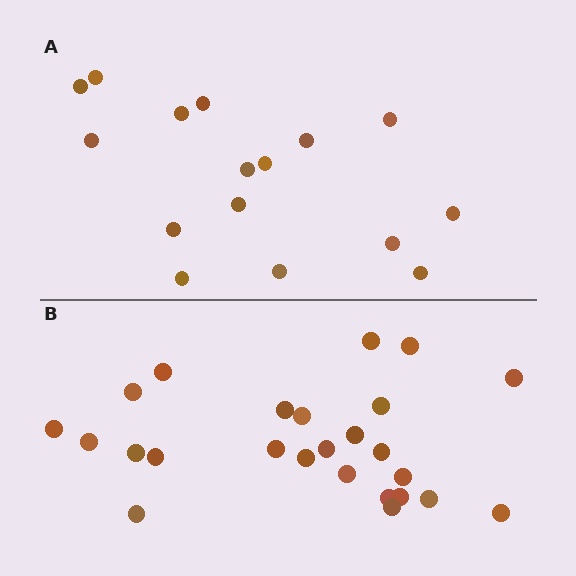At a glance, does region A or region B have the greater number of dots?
Region B (the bottom region) has more dots.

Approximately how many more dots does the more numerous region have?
Region B has roughly 8 or so more dots than region A.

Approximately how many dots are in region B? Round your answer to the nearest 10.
About 20 dots. (The exact count is 25, which rounds to 20.)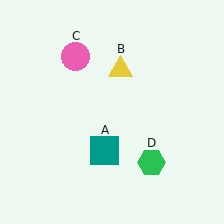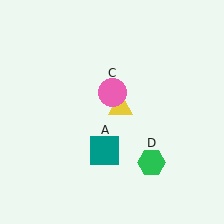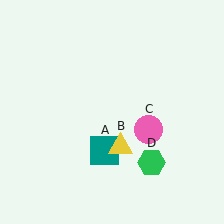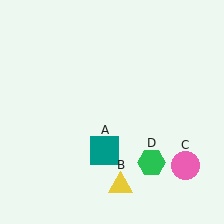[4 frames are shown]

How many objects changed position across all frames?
2 objects changed position: yellow triangle (object B), pink circle (object C).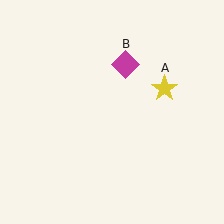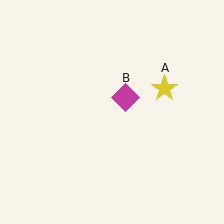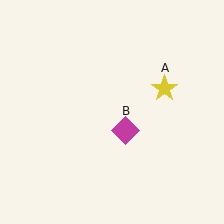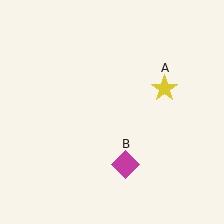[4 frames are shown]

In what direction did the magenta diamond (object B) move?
The magenta diamond (object B) moved down.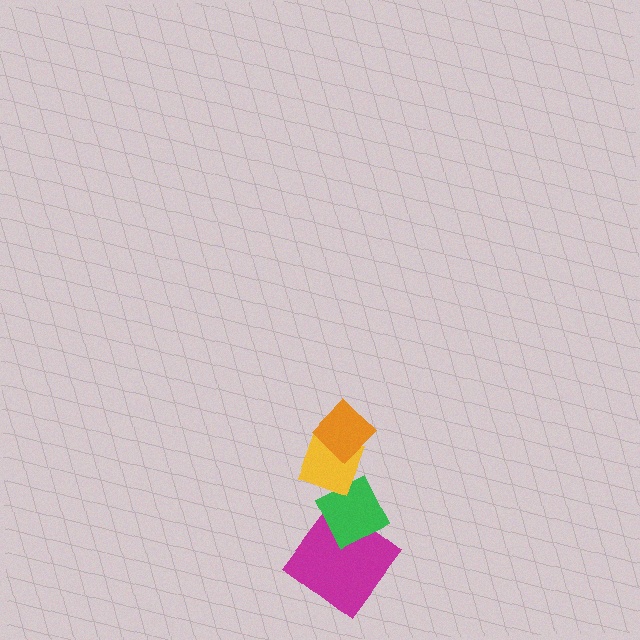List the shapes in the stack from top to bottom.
From top to bottom: the orange diamond, the yellow diamond, the green diamond, the magenta diamond.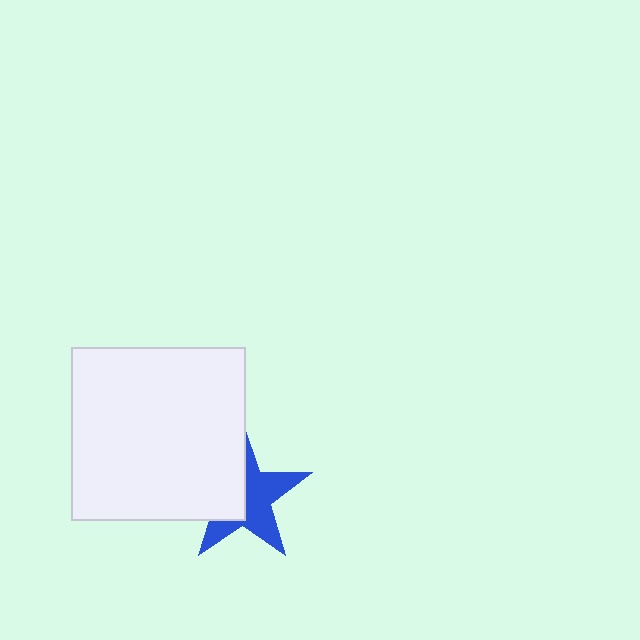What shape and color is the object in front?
The object in front is a white square.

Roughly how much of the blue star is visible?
About half of it is visible (roughly 56%).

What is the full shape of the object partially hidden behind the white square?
The partially hidden object is a blue star.